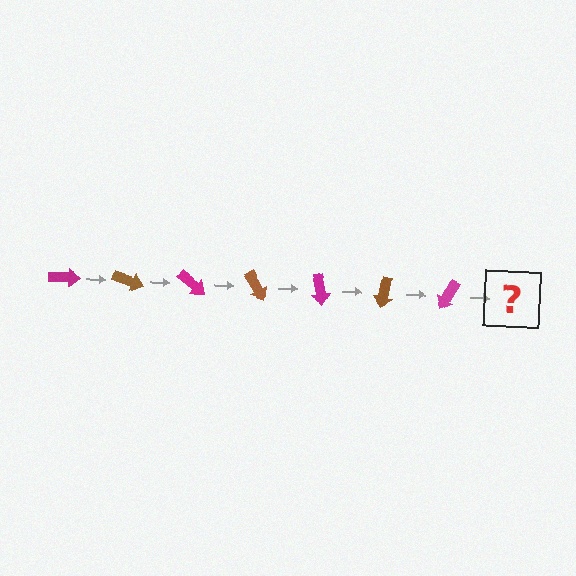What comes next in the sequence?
The next element should be a brown arrow, rotated 140 degrees from the start.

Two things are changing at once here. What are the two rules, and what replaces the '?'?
The two rules are that it rotates 20 degrees each step and the color cycles through magenta and brown. The '?' should be a brown arrow, rotated 140 degrees from the start.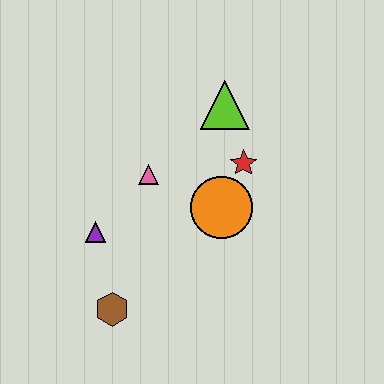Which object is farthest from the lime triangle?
The brown hexagon is farthest from the lime triangle.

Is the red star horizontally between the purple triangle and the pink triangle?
No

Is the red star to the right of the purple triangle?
Yes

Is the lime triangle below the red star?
No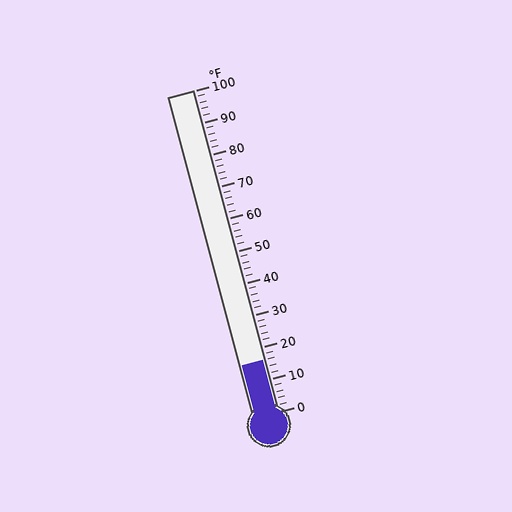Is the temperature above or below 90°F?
The temperature is below 90°F.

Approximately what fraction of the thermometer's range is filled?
The thermometer is filled to approximately 15% of its range.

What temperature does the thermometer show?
The thermometer shows approximately 16°F.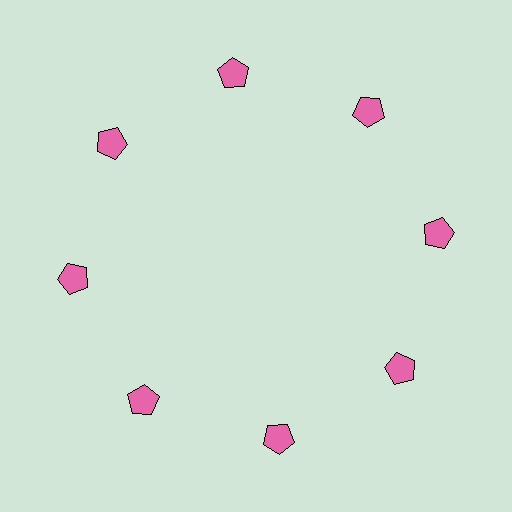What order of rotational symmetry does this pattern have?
This pattern has 8-fold rotational symmetry.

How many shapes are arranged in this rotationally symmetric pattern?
There are 8 shapes, arranged in 8 groups of 1.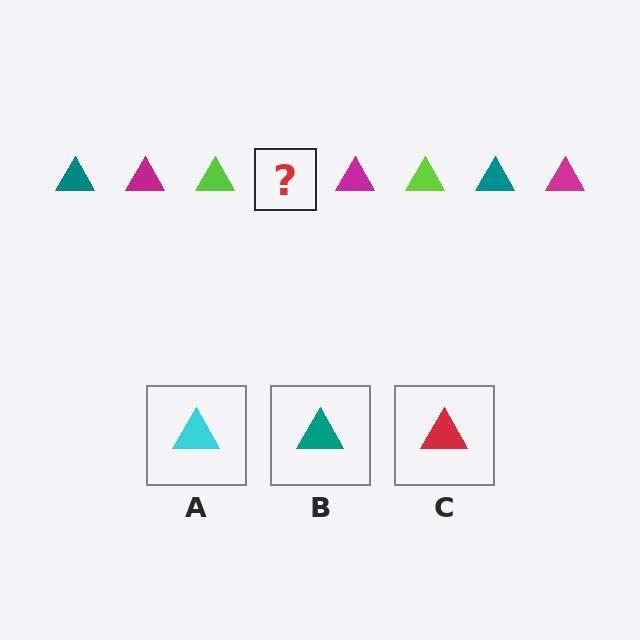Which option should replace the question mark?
Option B.